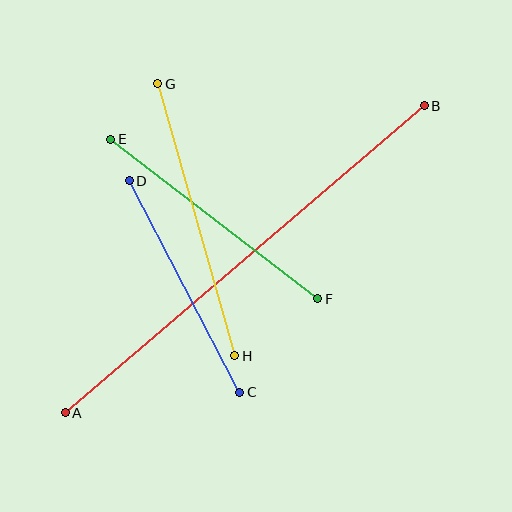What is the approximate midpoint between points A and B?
The midpoint is at approximately (245, 259) pixels.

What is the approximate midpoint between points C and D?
The midpoint is at approximately (185, 287) pixels.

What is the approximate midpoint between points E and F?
The midpoint is at approximately (214, 219) pixels.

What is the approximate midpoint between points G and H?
The midpoint is at approximately (196, 220) pixels.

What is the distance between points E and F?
The distance is approximately 262 pixels.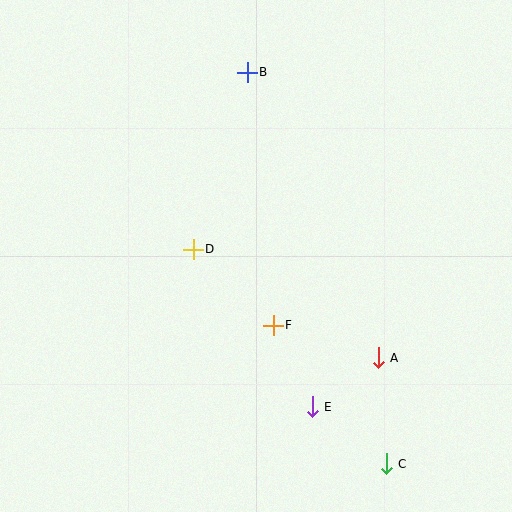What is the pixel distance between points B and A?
The distance between B and A is 314 pixels.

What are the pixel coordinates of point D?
Point D is at (193, 249).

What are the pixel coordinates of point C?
Point C is at (386, 464).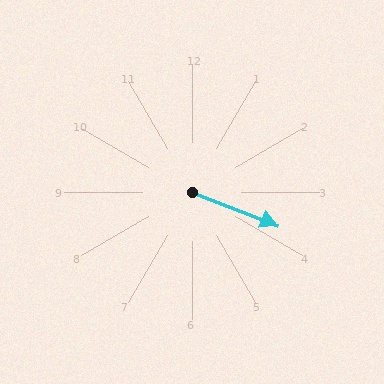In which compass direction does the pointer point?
East.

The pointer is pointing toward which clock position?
Roughly 4 o'clock.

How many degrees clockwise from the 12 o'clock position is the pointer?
Approximately 111 degrees.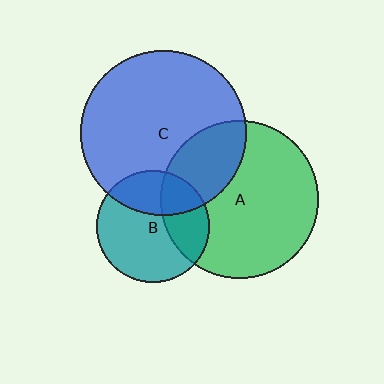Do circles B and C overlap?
Yes.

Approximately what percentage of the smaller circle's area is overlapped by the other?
Approximately 30%.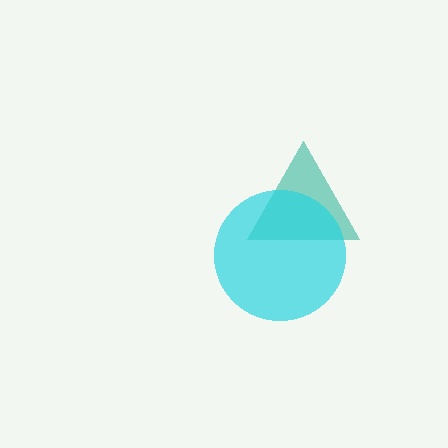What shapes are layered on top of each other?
The layered shapes are: a teal triangle, a cyan circle.